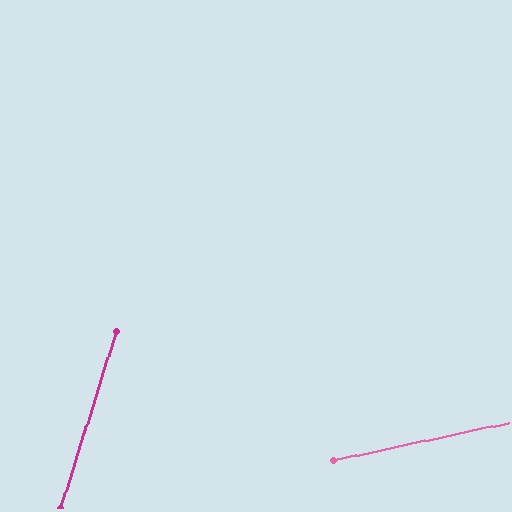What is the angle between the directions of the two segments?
Approximately 60 degrees.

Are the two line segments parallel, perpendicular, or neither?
Neither parallel nor perpendicular — they differ by about 60°.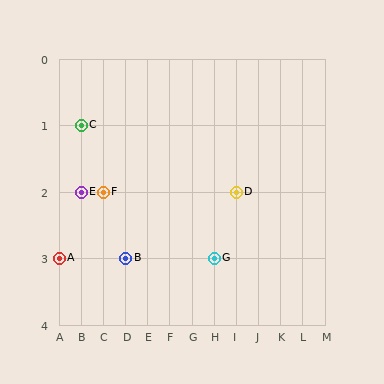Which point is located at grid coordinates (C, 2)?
Point F is at (C, 2).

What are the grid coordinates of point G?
Point G is at grid coordinates (H, 3).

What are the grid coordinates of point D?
Point D is at grid coordinates (I, 2).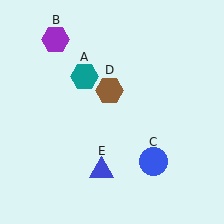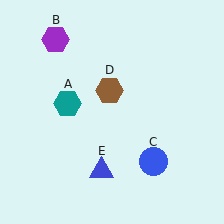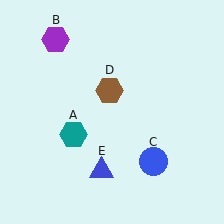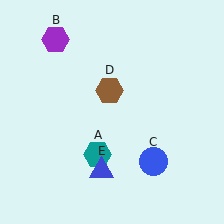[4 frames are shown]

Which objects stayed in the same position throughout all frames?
Purple hexagon (object B) and blue circle (object C) and brown hexagon (object D) and blue triangle (object E) remained stationary.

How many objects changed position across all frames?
1 object changed position: teal hexagon (object A).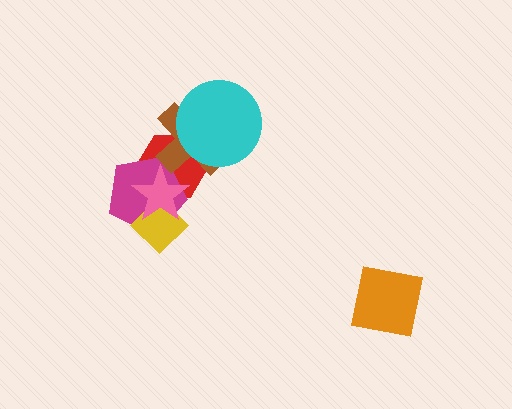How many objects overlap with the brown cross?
3 objects overlap with the brown cross.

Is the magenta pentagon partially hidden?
Yes, it is partially covered by another shape.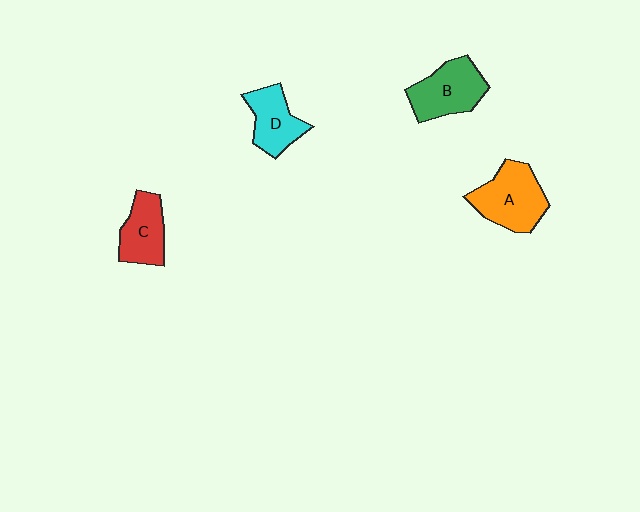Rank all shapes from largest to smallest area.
From largest to smallest: A (orange), B (green), C (red), D (cyan).